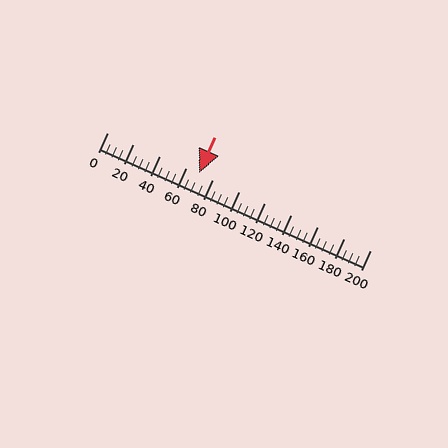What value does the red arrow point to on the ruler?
The red arrow points to approximately 70.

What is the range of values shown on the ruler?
The ruler shows values from 0 to 200.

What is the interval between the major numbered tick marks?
The major tick marks are spaced 20 units apart.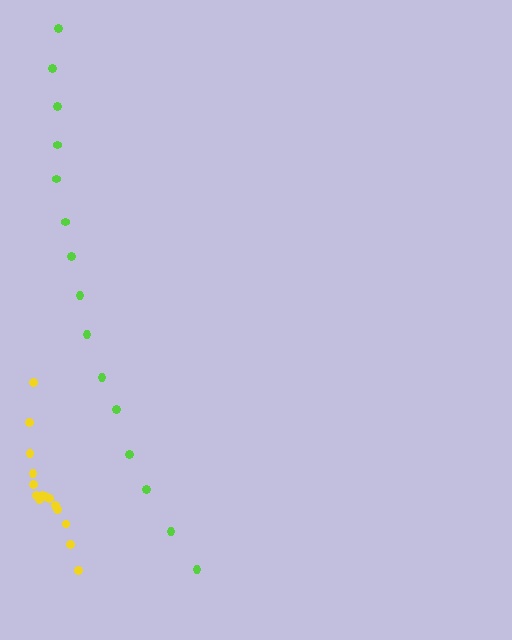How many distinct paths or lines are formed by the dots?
There are 2 distinct paths.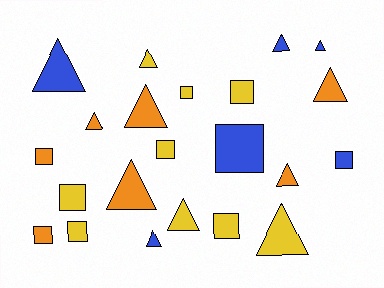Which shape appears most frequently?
Triangle, with 12 objects.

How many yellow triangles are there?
There are 3 yellow triangles.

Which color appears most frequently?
Yellow, with 9 objects.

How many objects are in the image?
There are 22 objects.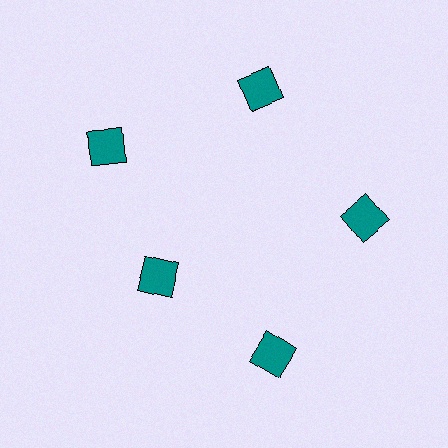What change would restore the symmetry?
The symmetry would be restored by moving it outward, back onto the ring so that all 5 diamonds sit at equal angles and equal distance from the center.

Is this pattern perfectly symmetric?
No. The 5 teal diamonds are arranged in a ring, but one element near the 8 o'clock position is pulled inward toward the center, breaking the 5-fold rotational symmetry.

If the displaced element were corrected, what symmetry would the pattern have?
It would have 5-fold rotational symmetry — the pattern would map onto itself every 72 degrees.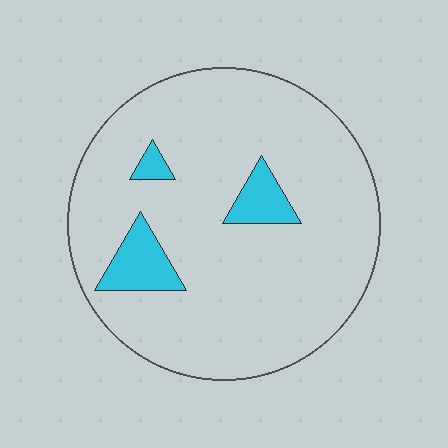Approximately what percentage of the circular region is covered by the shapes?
Approximately 10%.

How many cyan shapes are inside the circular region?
3.